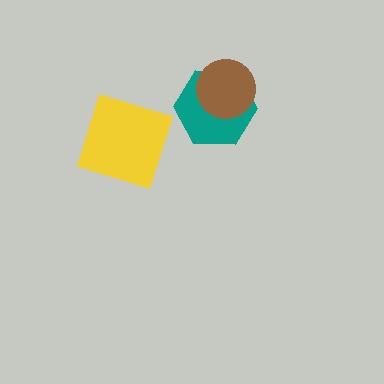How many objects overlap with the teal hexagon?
1 object overlaps with the teal hexagon.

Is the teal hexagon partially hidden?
Yes, it is partially covered by another shape.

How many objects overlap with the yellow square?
0 objects overlap with the yellow square.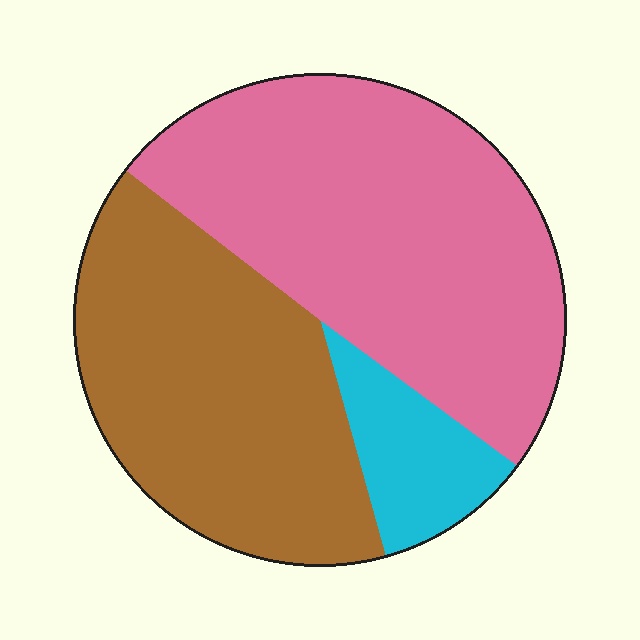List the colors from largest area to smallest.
From largest to smallest: pink, brown, cyan.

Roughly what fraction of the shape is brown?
Brown covers about 40% of the shape.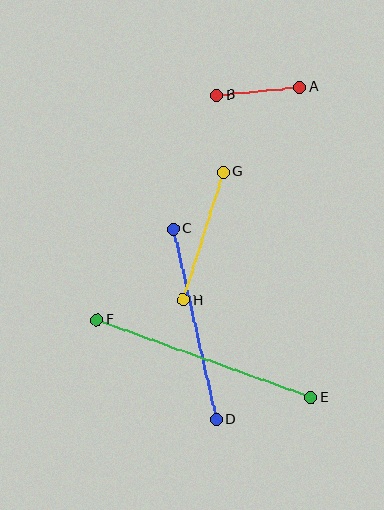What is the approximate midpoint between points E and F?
The midpoint is at approximately (204, 359) pixels.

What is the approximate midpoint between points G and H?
The midpoint is at approximately (203, 236) pixels.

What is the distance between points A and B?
The distance is approximately 83 pixels.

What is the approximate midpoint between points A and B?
The midpoint is at approximately (258, 91) pixels.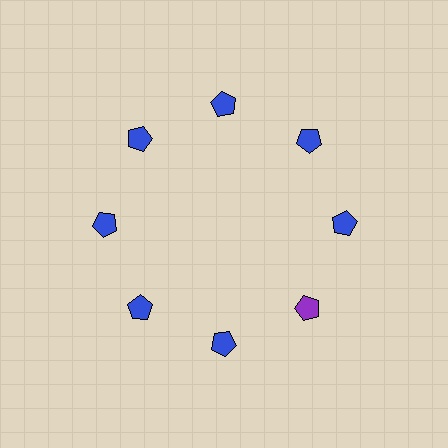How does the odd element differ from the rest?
It has a different color: purple instead of blue.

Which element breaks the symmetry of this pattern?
The purple pentagon at roughly the 4 o'clock position breaks the symmetry. All other shapes are blue pentagons.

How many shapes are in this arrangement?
There are 8 shapes arranged in a ring pattern.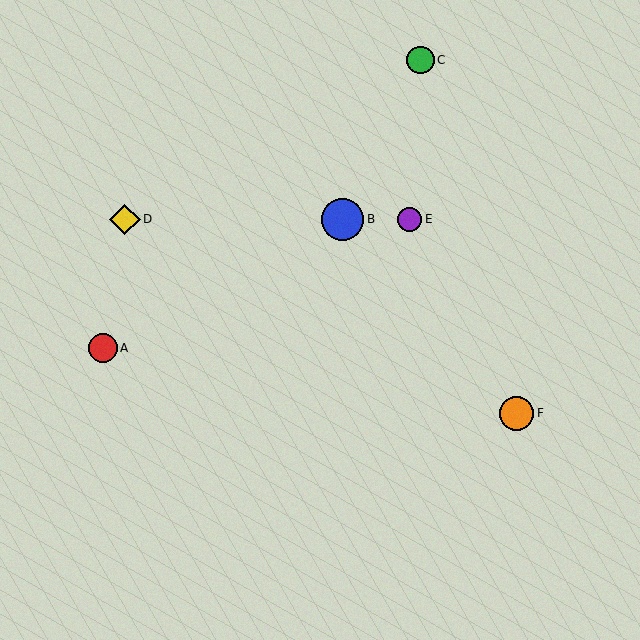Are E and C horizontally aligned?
No, E is at y≈219 and C is at y≈60.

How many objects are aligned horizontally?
3 objects (B, D, E) are aligned horizontally.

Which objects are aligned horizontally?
Objects B, D, E are aligned horizontally.